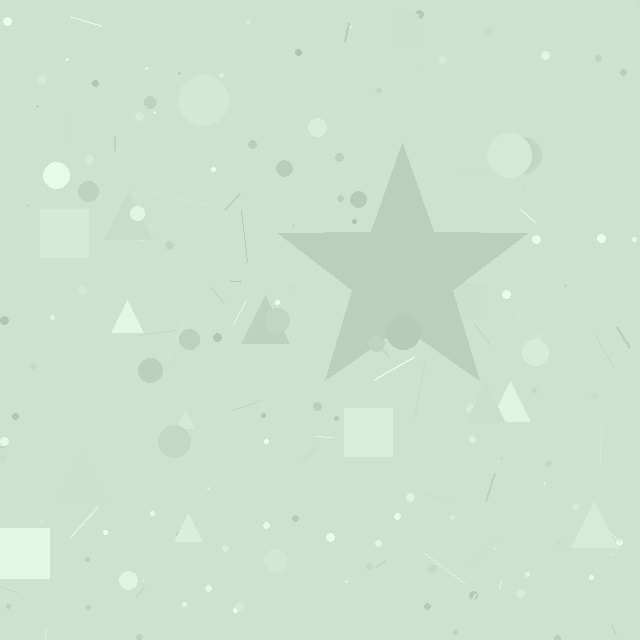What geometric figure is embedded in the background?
A star is embedded in the background.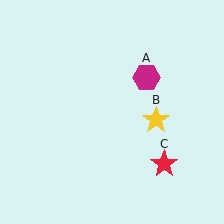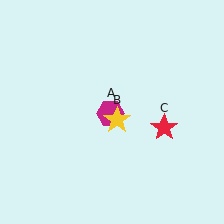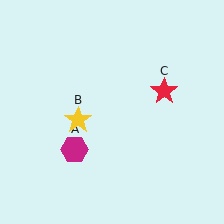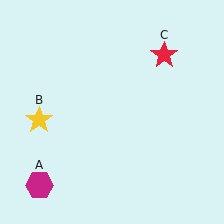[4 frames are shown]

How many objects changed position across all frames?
3 objects changed position: magenta hexagon (object A), yellow star (object B), red star (object C).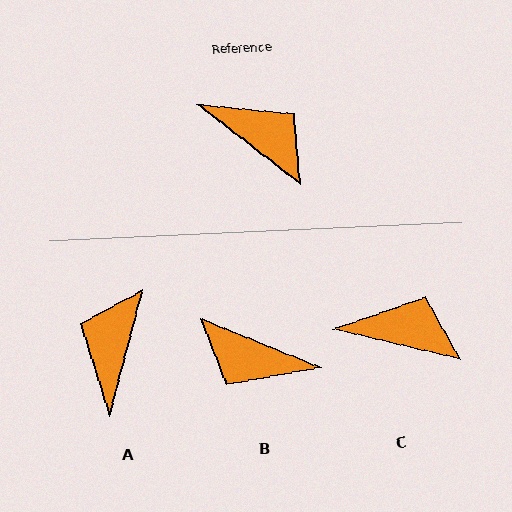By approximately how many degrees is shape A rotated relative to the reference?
Approximately 113 degrees counter-clockwise.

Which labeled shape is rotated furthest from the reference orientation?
B, about 164 degrees away.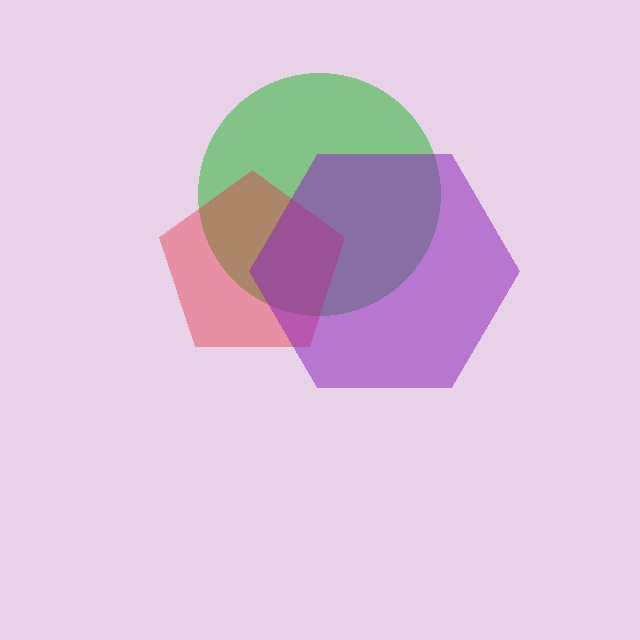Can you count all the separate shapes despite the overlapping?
Yes, there are 3 separate shapes.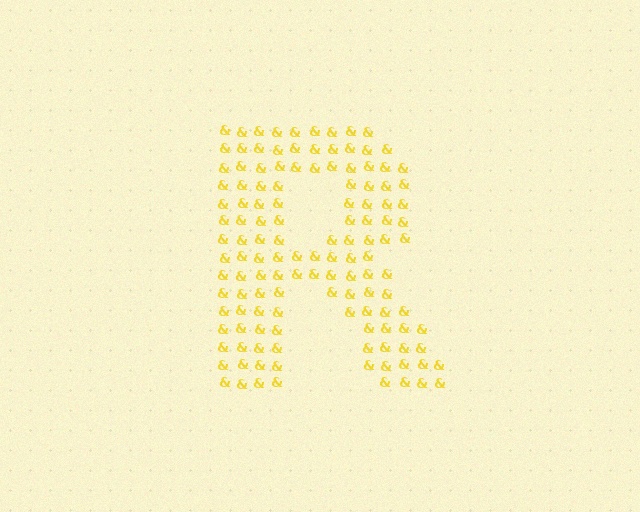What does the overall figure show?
The overall figure shows the letter R.